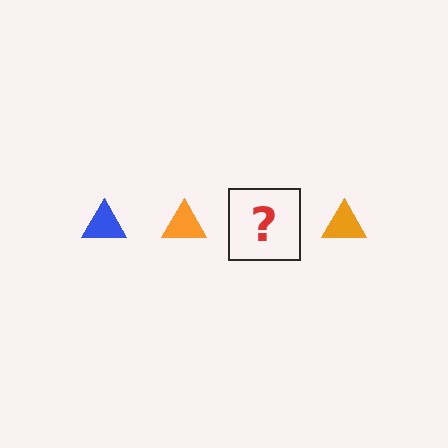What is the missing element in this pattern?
The missing element is a blue triangle.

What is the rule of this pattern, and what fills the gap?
The rule is that the pattern cycles through blue, orange triangles. The gap should be filled with a blue triangle.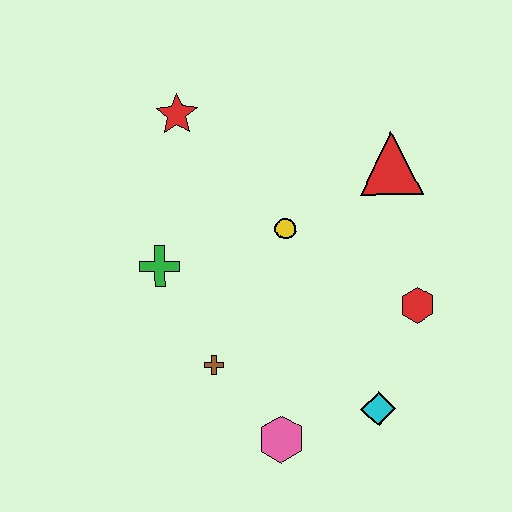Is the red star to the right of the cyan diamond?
No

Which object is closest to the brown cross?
The pink hexagon is closest to the brown cross.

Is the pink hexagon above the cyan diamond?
No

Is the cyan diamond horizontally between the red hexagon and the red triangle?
No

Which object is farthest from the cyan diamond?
The red star is farthest from the cyan diamond.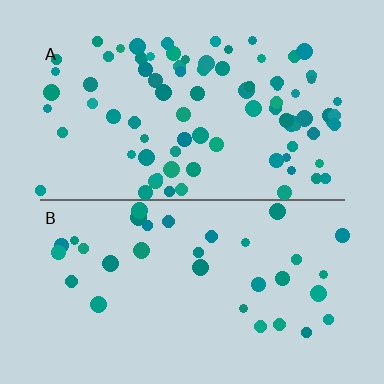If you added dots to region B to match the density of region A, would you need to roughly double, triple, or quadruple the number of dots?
Approximately triple.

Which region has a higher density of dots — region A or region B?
A (the top).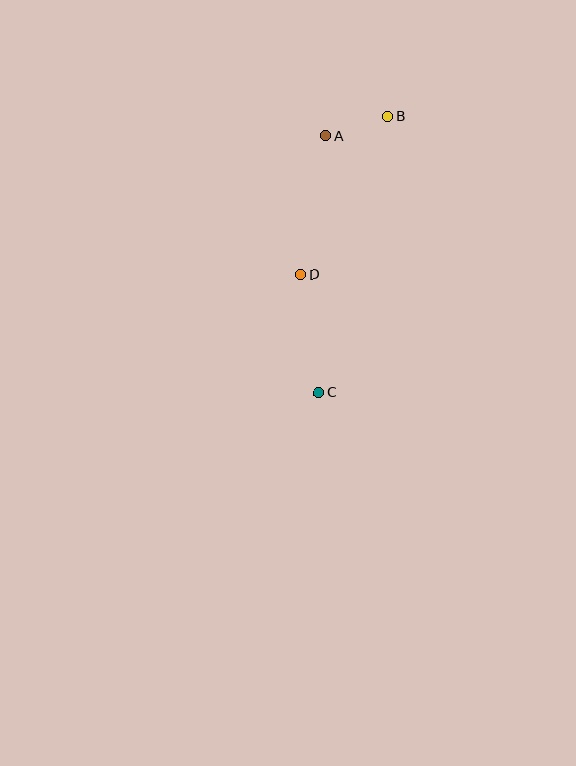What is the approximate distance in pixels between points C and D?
The distance between C and D is approximately 120 pixels.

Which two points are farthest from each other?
Points B and C are farthest from each other.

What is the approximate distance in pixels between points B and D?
The distance between B and D is approximately 180 pixels.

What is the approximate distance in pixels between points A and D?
The distance between A and D is approximately 141 pixels.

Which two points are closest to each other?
Points A and B are closest to each other.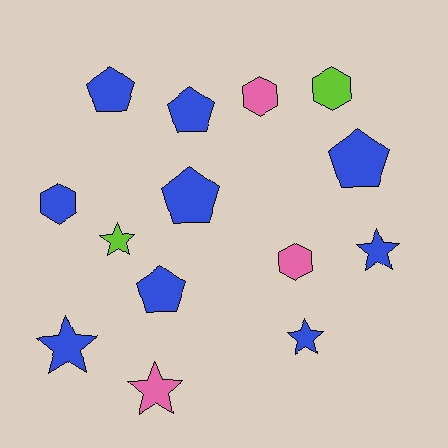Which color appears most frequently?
Blue, with 9 objects.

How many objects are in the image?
There are 14 objects.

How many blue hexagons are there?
There is 1 blue hexagon.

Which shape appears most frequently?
Pentagon, with 5 objects.